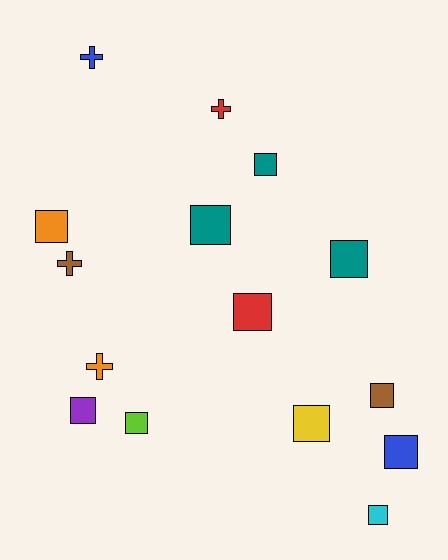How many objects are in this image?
There are 15 objects.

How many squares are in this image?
There are 11 squares.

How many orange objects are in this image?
There are 2 orange objects.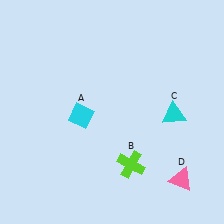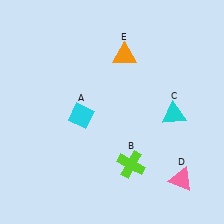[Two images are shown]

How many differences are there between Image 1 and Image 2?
There is 1 difference between the two images.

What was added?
An orange triangle (E) was added in Image 2.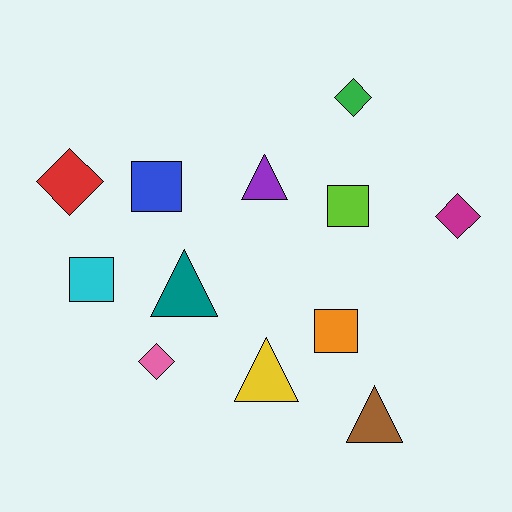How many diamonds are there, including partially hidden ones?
There are 4 diamonds.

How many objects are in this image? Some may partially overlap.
There are 12 objects.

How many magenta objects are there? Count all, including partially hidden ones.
There is 1 magenta object.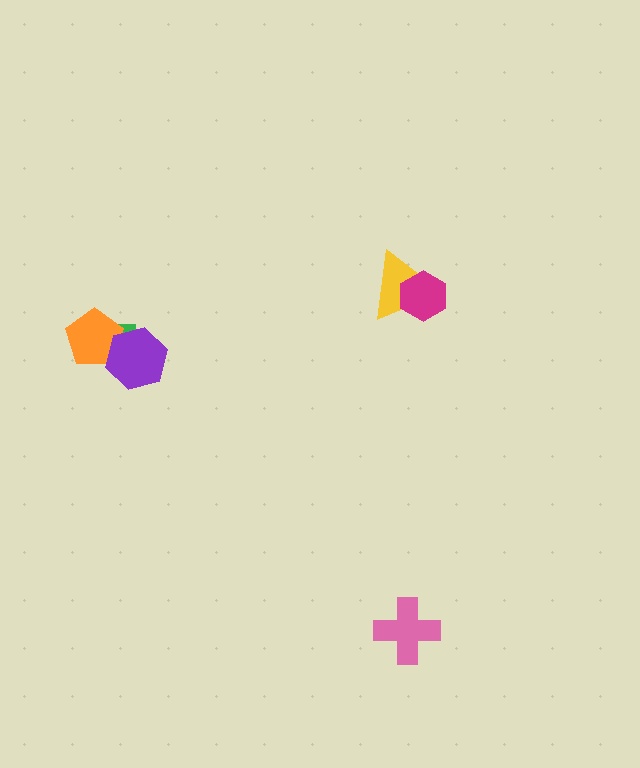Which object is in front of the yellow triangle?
The magenta hexagon is in front of the yellow triangle.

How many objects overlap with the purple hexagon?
2 objects overlap with the purple hexagon.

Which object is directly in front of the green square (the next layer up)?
The orange pentagon is directly in front of the green square.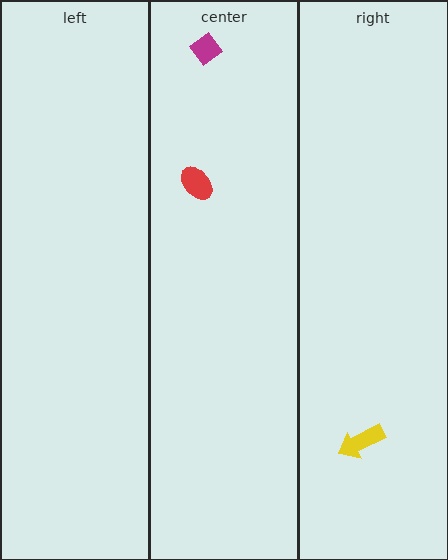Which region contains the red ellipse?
The center region.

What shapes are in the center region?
The magenta diamond, the red ellipse.